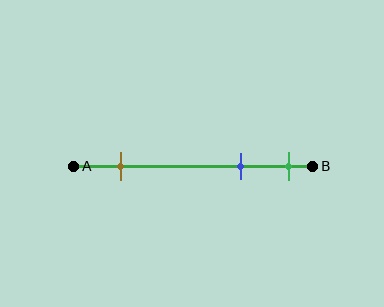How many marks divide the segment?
There are 3 marks dividing the segment.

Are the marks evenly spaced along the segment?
No, the marks are not evenly spaced.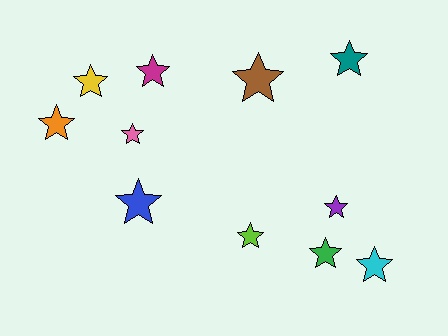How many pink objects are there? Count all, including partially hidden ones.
There is 1 pink object.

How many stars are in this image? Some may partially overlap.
There are 11 stars.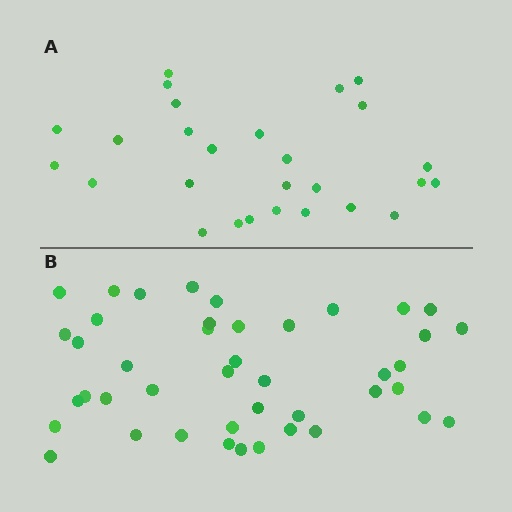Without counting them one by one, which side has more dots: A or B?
Region B (the bottom region) has more dots.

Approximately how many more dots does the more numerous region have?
Region B has approximately 15 more dots than region A.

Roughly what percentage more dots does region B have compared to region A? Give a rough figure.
About 60% more.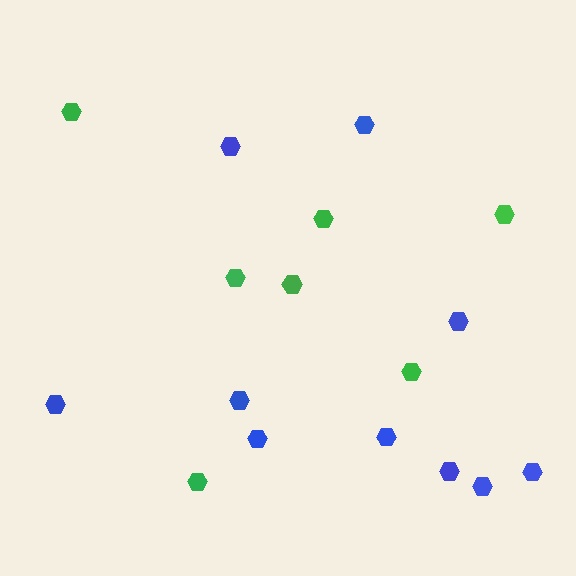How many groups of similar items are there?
There are 2 groups: one group of blue hexagons (10) and one group of green hexagons (7).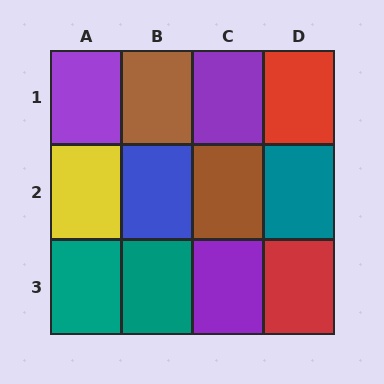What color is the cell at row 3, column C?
Purple.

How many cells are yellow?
1 cell is yellow.